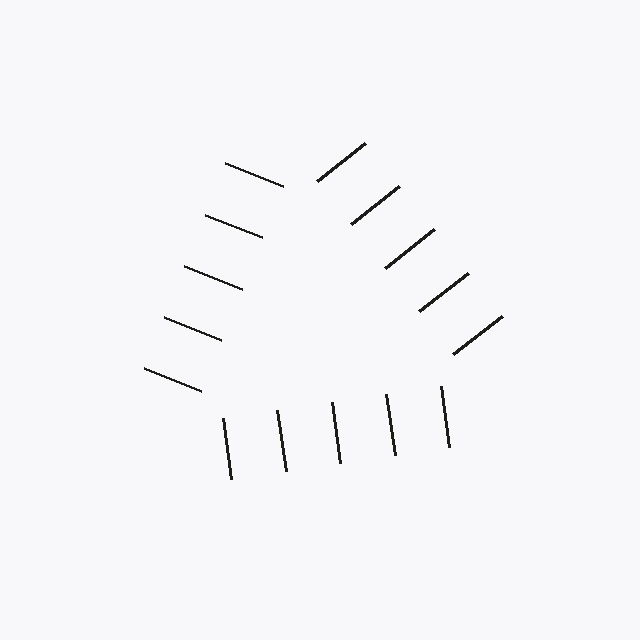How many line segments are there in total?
15 — 5 along each of the 3 edges.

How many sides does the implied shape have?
3 sides — the line-ends trace a triangle.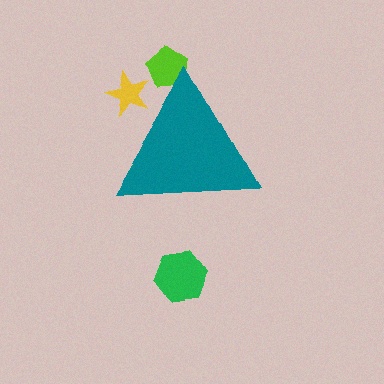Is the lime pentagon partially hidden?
Yes, the lime pentagon is partially hidden behind the teal triangle.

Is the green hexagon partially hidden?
No, the green hexagon is fully visible.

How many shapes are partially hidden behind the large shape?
2 shapes are partially hidden.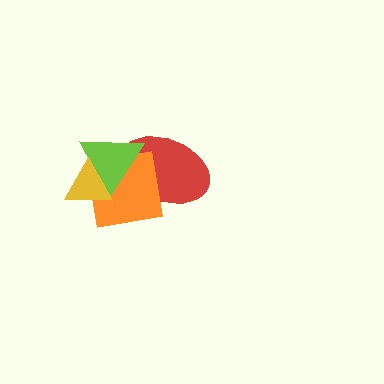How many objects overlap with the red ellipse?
2 objects overlap with the red ellipse.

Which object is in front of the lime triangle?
The yellow triangle is in front of the lime triangle.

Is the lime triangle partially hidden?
Yes, it is partially covered by another shape.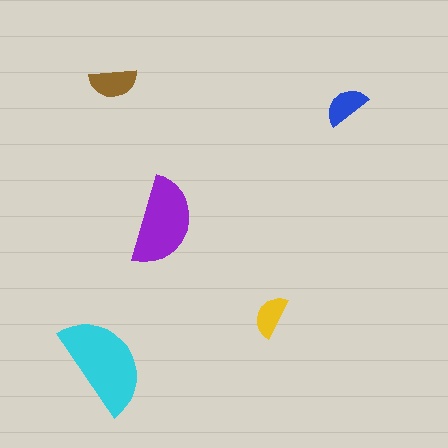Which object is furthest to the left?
The cyan semicircle is leftmost.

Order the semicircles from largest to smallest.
the cyan one, the purple one, the brown one, the blue one, the yellow one.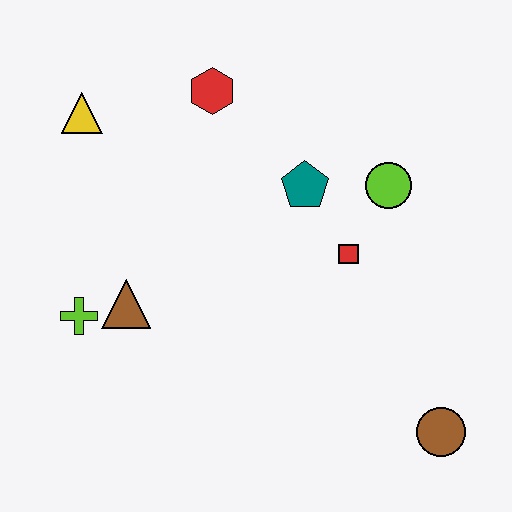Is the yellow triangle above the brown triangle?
Yes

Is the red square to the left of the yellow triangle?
No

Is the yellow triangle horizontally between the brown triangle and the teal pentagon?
No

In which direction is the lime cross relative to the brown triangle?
The lime cross is to the left of the brown triangle.